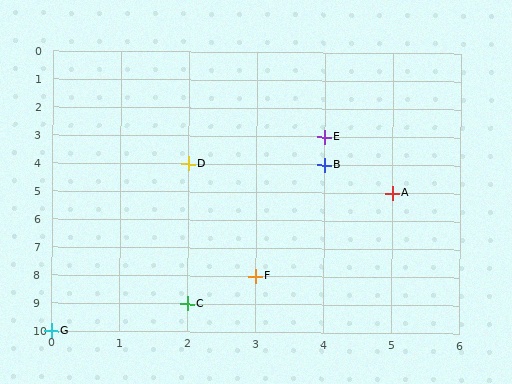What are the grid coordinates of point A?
Point A is at grid coordinates (5, 5).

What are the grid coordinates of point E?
Point E is at grid coordinates (4, 3).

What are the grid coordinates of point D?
Point D is at grid coordinates (2, 4).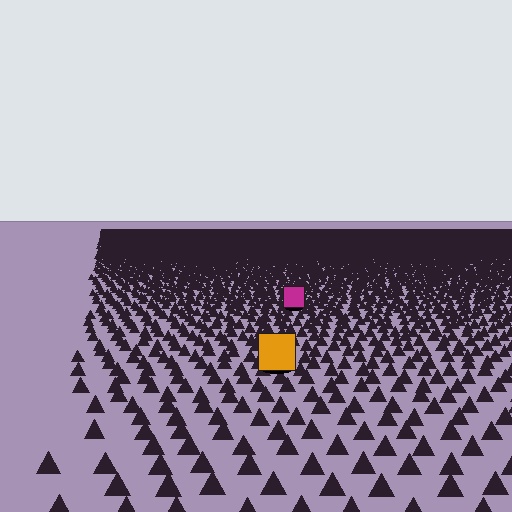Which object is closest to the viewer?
The orange square is closest. The texture marks near it are larger and more spread out.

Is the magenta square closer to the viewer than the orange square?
No. The orange square is closer — you can tell from the texture gradient: the ground texture is coarser near it.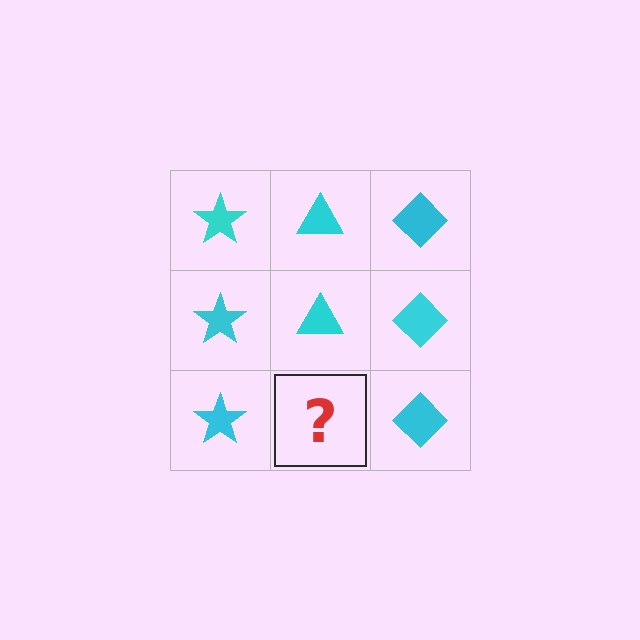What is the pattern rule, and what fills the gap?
The rule is that each column has a consistent shape. The gap should be filled with a cyan triangle.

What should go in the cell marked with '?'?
The missing cell should contain a cyan triangle.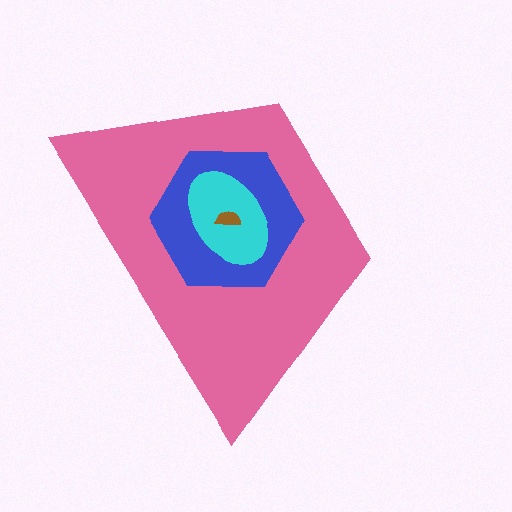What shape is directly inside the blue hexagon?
The cyan ellipse.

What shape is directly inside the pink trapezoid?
The blue hexagon.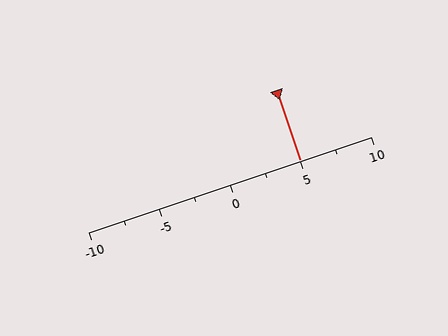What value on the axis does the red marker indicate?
The marker indicates approximately 5.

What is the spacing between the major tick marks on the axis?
The major ticks are spaced 5 apart.